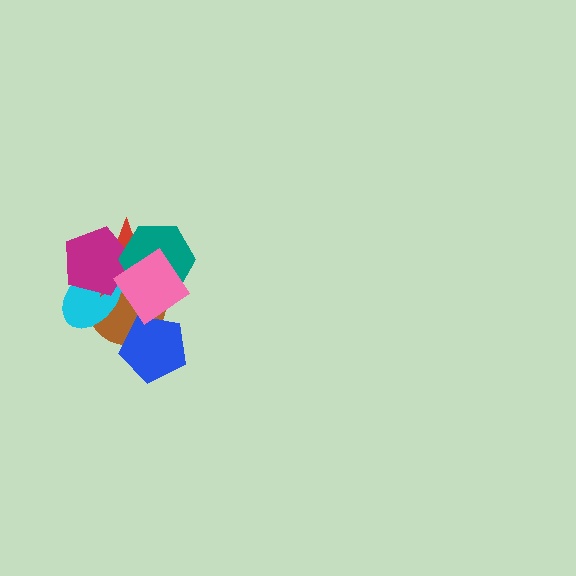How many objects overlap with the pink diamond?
6 objects overlap with the pink diamond.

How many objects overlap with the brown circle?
6 objects overlap with the brown circle.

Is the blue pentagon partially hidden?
Yes, it is partially covered by another shape.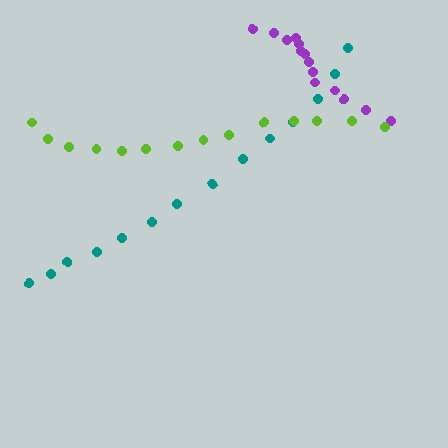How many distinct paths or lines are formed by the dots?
There are 3 distinct paths.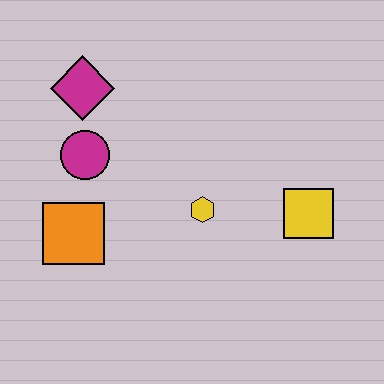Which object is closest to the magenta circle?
The magenta diamond is closest to the magenta circle.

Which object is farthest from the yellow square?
The magenta diamond is farthest from the yellow square.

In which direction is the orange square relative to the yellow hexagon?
The orange square is to the left of the yellow hexagon.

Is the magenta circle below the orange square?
No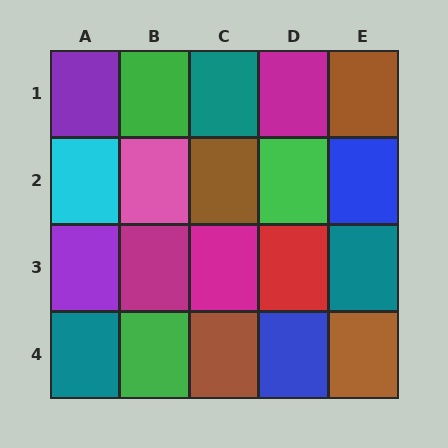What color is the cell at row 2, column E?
Blue.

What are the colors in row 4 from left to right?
Teal, green, brown, blue, brown.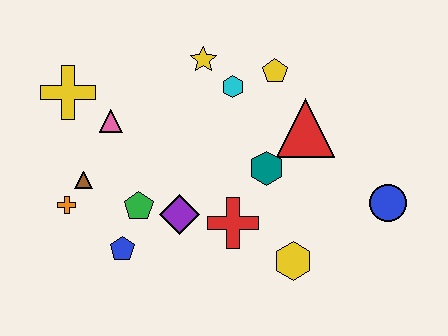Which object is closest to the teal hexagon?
The red triangle is closest to the teal hexagon.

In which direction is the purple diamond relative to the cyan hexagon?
The purple diamond is below the cyan hexagon.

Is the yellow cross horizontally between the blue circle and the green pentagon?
No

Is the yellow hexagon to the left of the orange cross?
No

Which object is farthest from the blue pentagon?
The blue circle is farthest from the blue pentagon.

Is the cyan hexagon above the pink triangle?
Yes